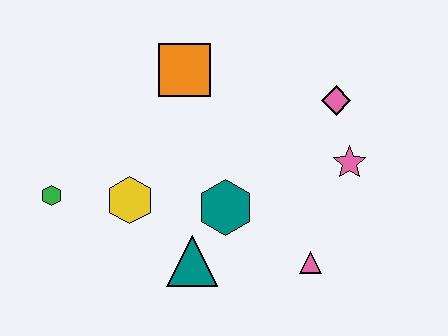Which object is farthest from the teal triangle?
The pink diamond is farthest from the teal triangle.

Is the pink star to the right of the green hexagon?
Yes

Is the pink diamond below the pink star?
No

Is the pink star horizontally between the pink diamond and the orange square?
No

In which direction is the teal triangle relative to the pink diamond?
The teal triangle is below the pink diamond.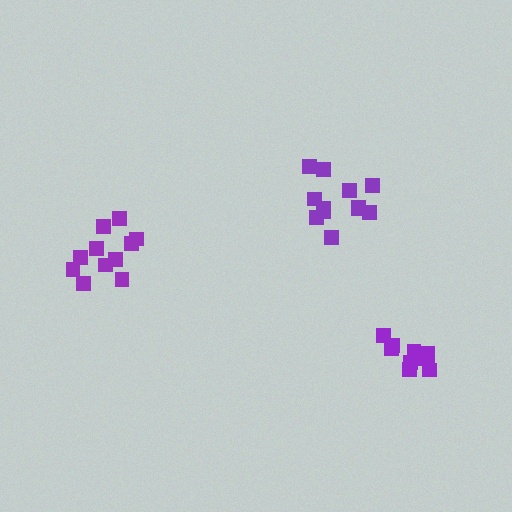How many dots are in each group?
Group 1: 11 dots, Group 2: 10 dots, Group 3: 12 dots (33 total).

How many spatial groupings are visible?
There are 3 spatial groupings.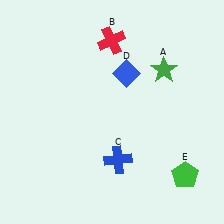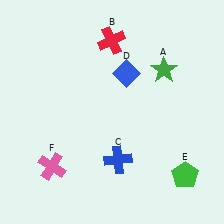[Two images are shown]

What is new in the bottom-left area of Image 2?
A pink cross (F) was added in the bottom-left area of Image 2.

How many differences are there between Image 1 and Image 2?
There is 1 difference between the two images.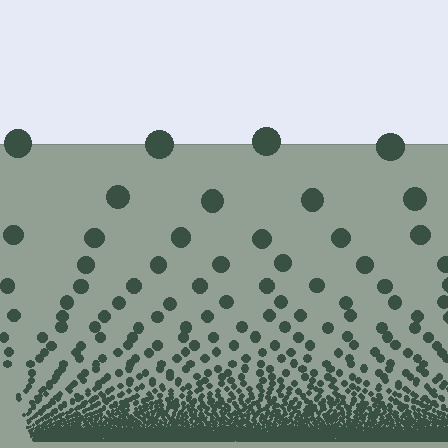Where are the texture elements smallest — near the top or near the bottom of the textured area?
Near the bottom.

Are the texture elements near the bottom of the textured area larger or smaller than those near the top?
Smaller. The gradient is inverted — elements near the bottom are smaller and denser.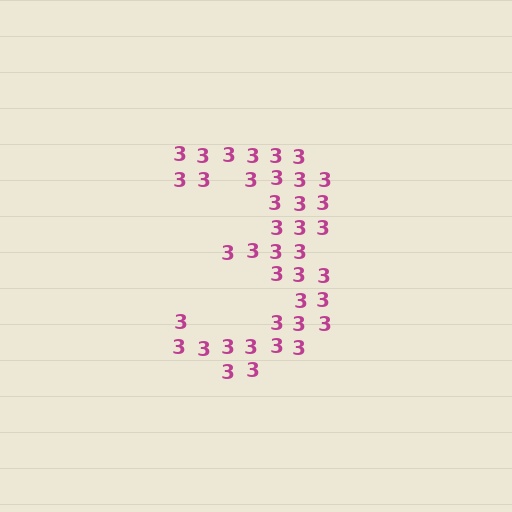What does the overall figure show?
The overall figure shows the digit 3.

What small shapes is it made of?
It is made of small digit 3's.